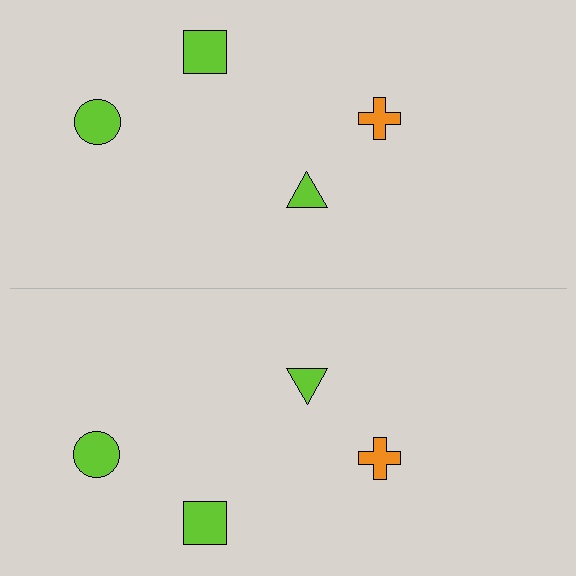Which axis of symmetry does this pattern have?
The pattern has a horizontal axis of symmetry running through the center of the image.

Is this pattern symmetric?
Yes, this pattern has bilateral (reflection) symmetry.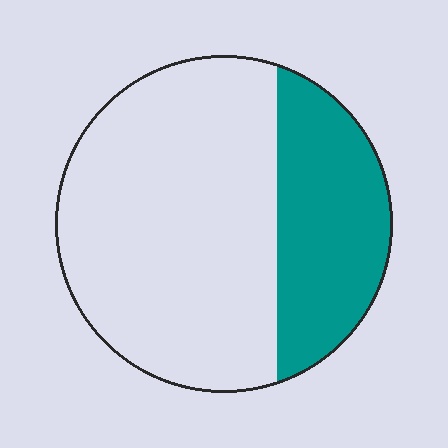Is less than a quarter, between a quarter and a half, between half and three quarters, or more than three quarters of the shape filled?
Between a quarter and a half.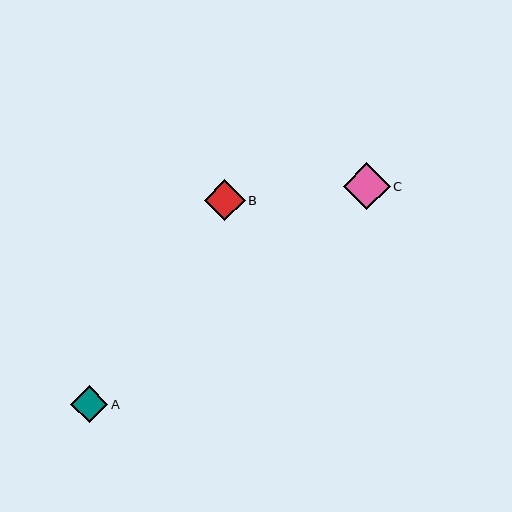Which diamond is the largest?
Diamond C is the largest with a size of approximately 47 pixels.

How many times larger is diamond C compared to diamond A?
Diamond C is approximately 1.3 times the size of diamond A.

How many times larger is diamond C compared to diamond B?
Diamond C is approximately 1.2 times the size of diamond B.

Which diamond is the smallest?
Diamond A is the smallest with a size of approximately 37 pixels.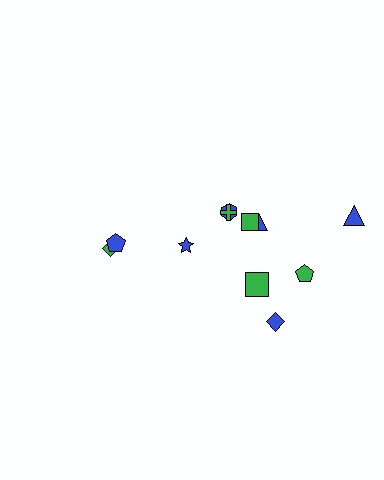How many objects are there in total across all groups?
There are 11 objects.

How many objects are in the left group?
There are 3 objects.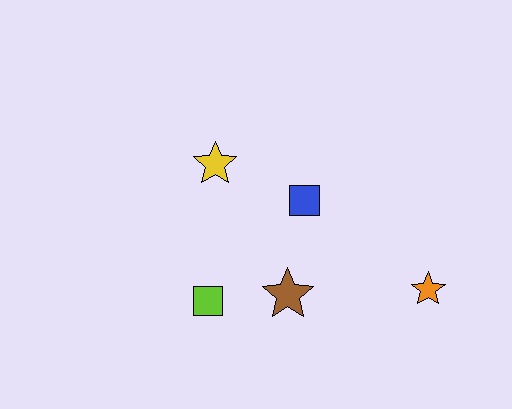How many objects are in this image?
There are 5 objects.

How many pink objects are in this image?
There are no pink objects.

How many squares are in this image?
There are 2 squares.